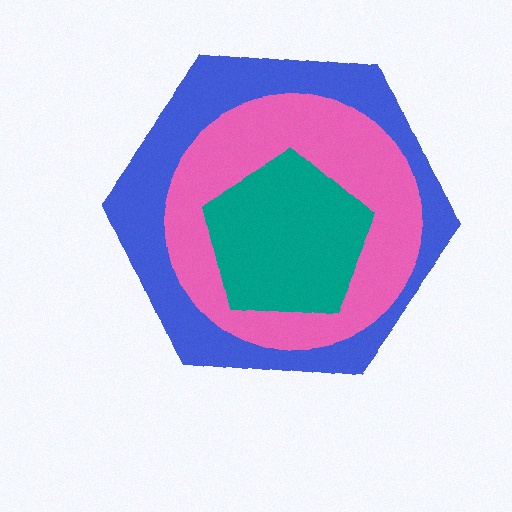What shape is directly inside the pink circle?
The teal pentagon.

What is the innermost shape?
The teal pentagon.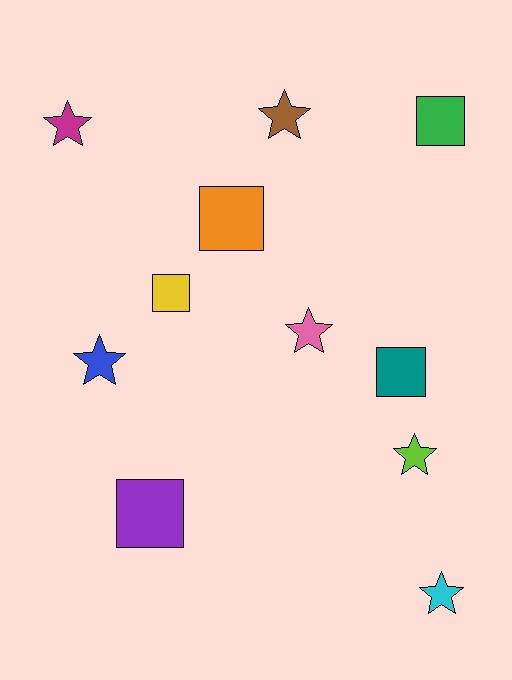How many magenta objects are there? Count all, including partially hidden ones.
There is 1 magenta object.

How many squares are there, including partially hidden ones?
There are 5 squares.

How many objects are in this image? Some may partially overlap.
There are 11 objects.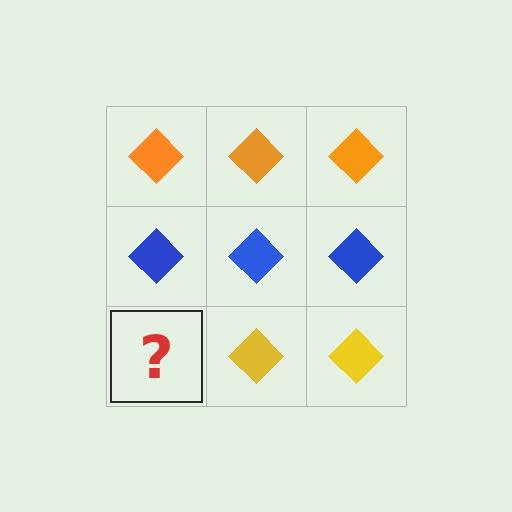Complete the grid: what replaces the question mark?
The question mark should be replaced with a yellow diamond.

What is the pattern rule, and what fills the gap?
The rule is that each row has a consistent color. The gap should be filled with a yellow diamond.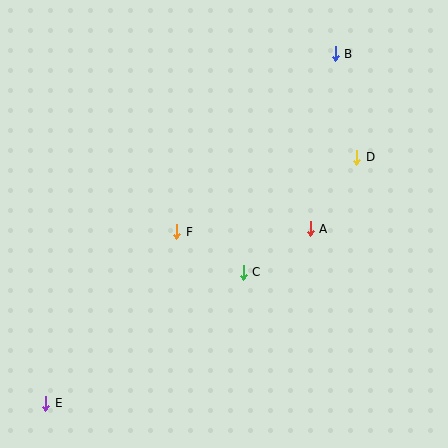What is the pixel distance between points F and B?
The distance between F and B is 239 pixels.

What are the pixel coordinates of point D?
Point D is at (357, 157).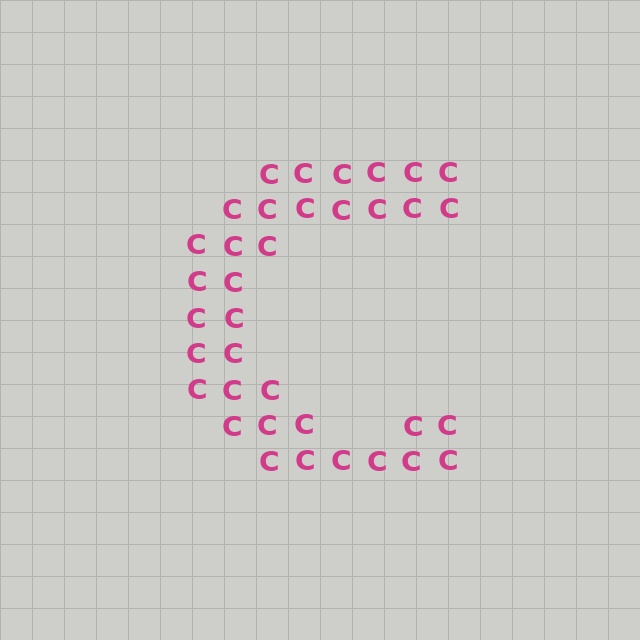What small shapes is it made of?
It is made of small letter C's.